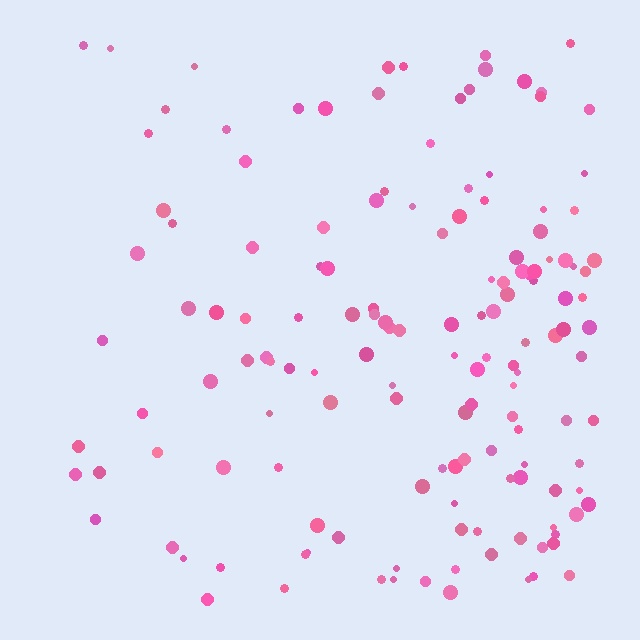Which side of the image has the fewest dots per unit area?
The left.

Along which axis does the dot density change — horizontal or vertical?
Horizontal.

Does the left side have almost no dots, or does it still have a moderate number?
Still a moderate number, just noticeably fewer than the right.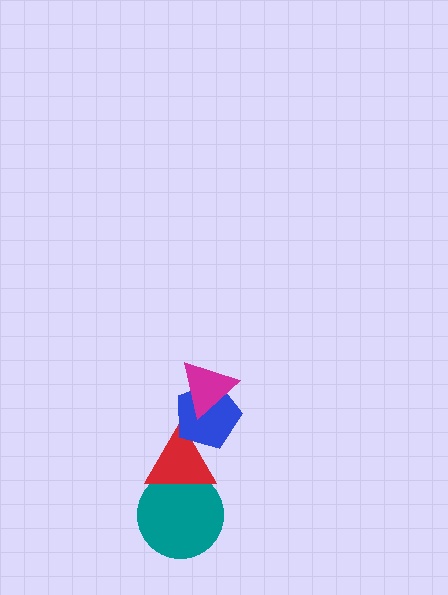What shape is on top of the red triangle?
The blue pentagon is on top of the red triangle.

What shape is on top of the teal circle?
The red triangle is on top of the teal circle.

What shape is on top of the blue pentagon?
The magenta triangle is on top of the blue pentagon.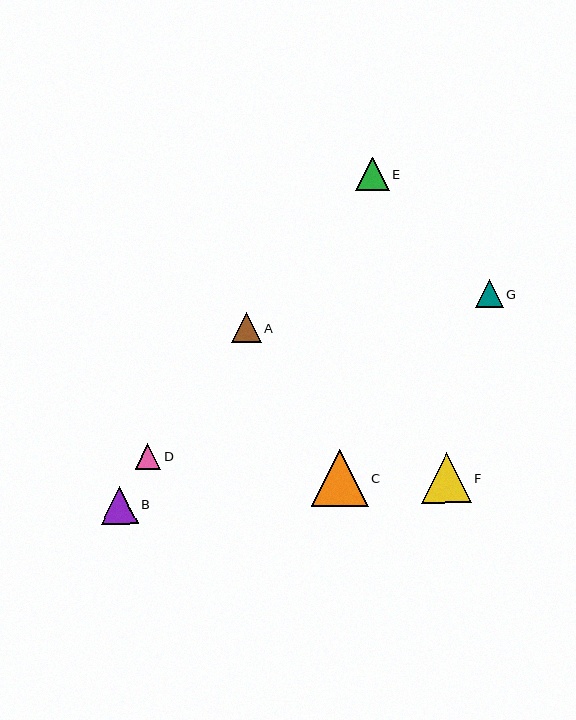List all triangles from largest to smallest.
From largest to smallest: C, F, B, E, A, G, D.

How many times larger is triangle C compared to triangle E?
Triangle C is approximately 1.7 times the size of triangle E.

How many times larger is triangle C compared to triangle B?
Triangle C is approximately 1.5 times the size of triangle B.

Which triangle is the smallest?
Triangle D is the smallest with a size of approximately 26 pixels.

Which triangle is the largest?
Triangle C is the largest with a size of approximately 57 pixels.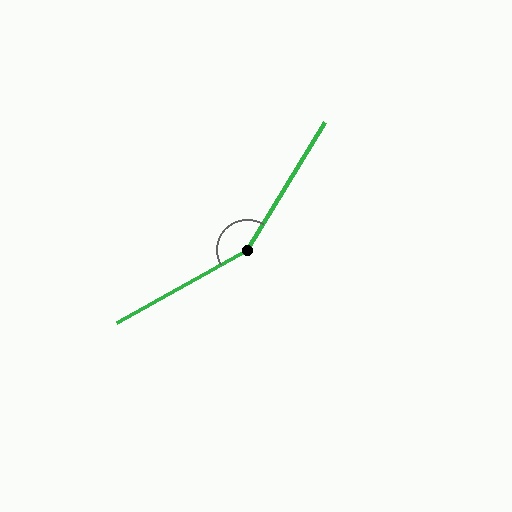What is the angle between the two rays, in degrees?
Approximately 151 degrees.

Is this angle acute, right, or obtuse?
It is obtuse.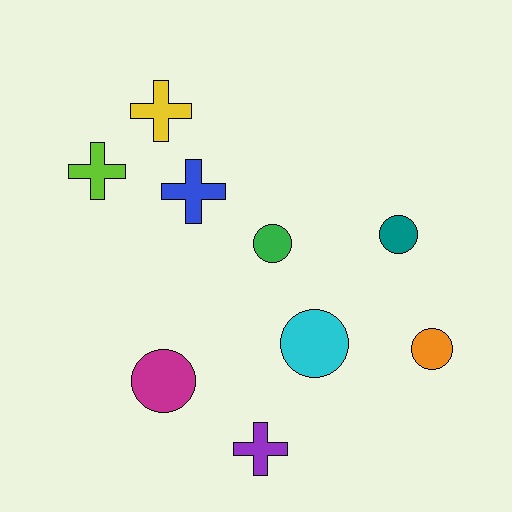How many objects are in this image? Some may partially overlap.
There are 9 objects.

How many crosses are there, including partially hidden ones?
There are 4 crosses.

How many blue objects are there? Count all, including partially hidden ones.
There is 1 blue object.